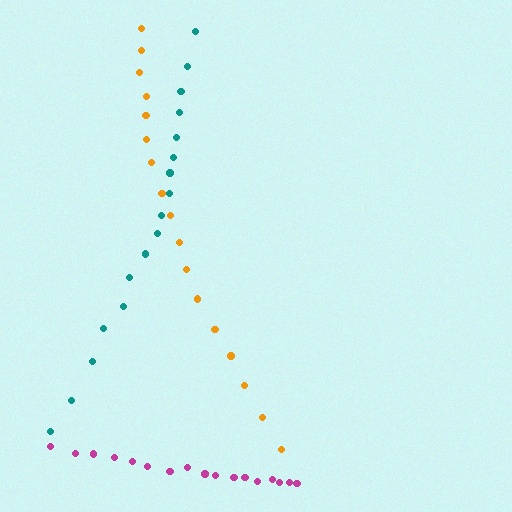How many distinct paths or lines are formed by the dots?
There are 3 distinct paths.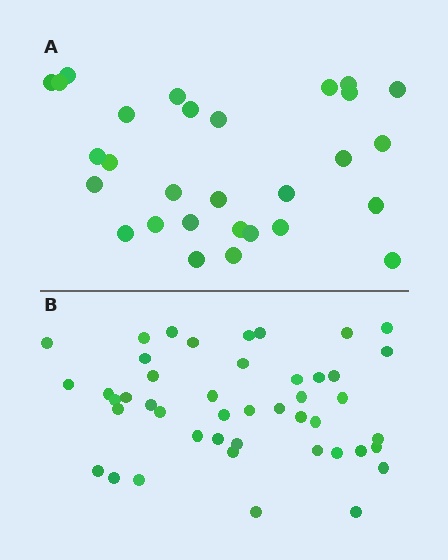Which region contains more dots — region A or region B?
Region B (the bottom region) has more dots.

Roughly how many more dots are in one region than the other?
Region B has approximately 15 more dots than region A.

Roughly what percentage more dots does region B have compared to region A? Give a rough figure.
About 55% more.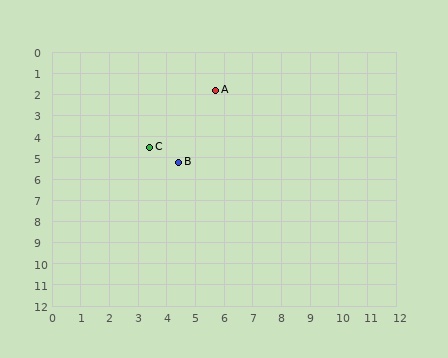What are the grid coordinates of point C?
Point C is at approximately (3.4, 4.5).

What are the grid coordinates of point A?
Point A is at approximately (5.7, 1.8).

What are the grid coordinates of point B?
Point B is at approximately (4.4, 5.2).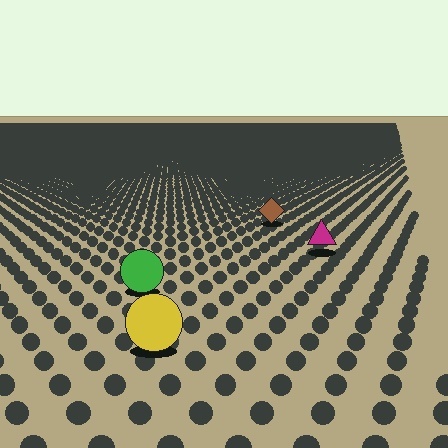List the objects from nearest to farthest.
From nearest to farthest: the yellow circle, the green circle, the magenta triangle, the brown diamond.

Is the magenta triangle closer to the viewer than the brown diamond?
Yes. The magenta triangle is closer — you can tell from the texture gradient: the ground texture is coarser near it.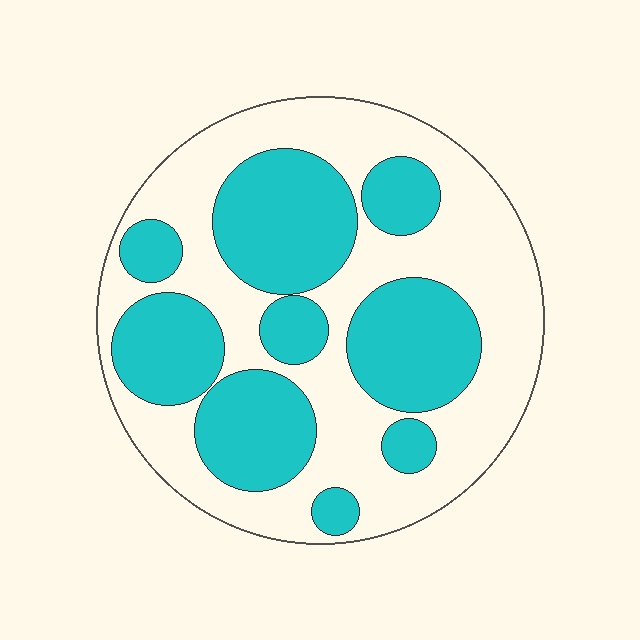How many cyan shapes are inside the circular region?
9.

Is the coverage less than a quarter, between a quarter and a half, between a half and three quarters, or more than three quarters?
Between a quarter and a half.